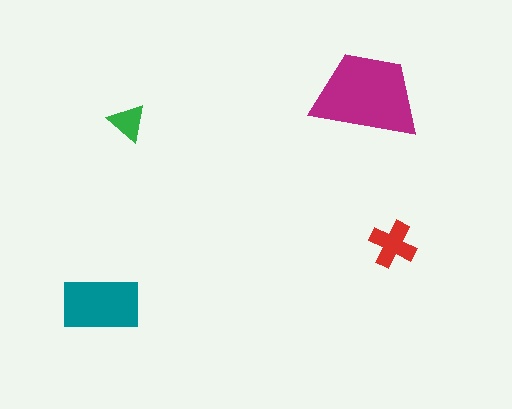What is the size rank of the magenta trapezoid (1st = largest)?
1st.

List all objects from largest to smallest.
The magenta trapezoid, the teal rectangle, the red cross, the green triangle.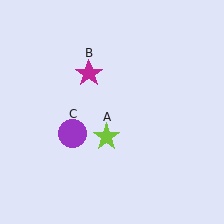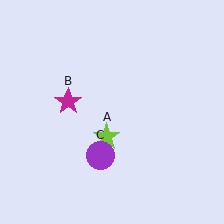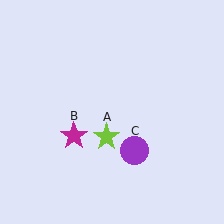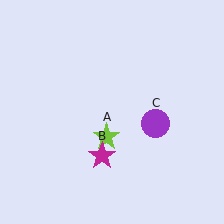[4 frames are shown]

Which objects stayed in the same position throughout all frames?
Lime star (object A) remained stationary.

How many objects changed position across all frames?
2 objects changed position: magenta star (object B), purple circle (object C).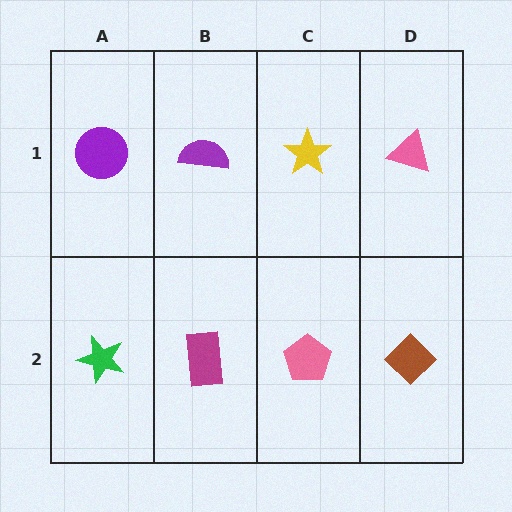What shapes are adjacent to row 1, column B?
A magenta rectangle (row 2, column B), a purple circle (row 1, column A), a yellow star (row 1, column C).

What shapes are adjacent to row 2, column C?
A yellow star (row 1, column C), a magenta rectangle (row 2, column B), a brown diamond (row 2, column D).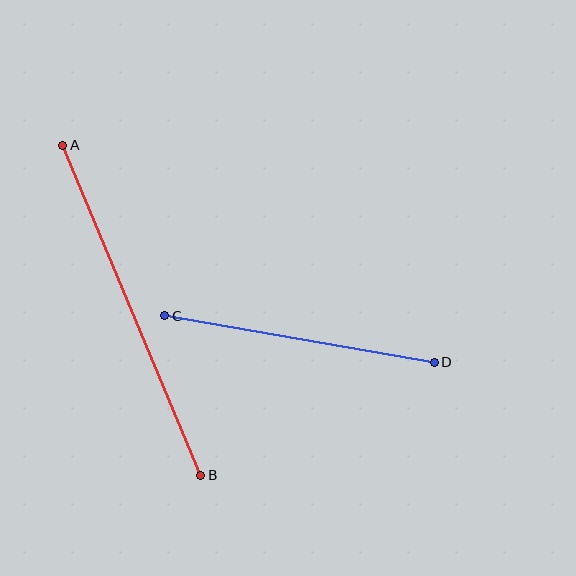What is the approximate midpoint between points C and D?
The midpoint is at approximately (300, 339) pixels.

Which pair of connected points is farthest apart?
Points A and B are farthest apart.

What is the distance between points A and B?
The distance is approximately 358 pixels.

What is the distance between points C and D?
The distance is approximately 273 pixels.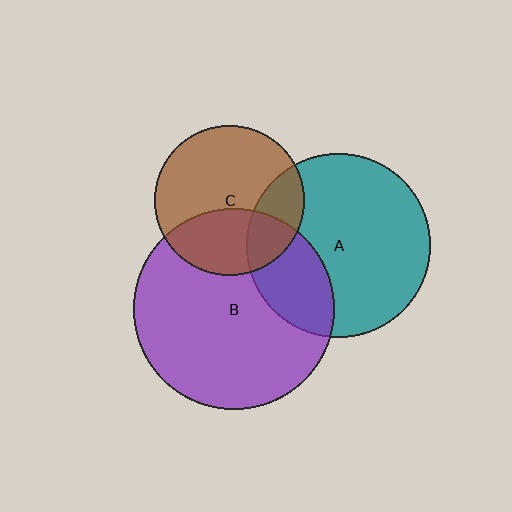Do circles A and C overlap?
Yes.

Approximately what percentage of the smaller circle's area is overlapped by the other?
Approximately 20%.